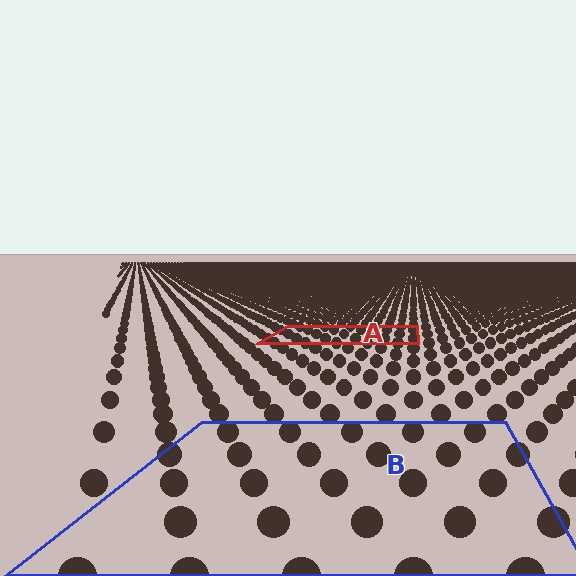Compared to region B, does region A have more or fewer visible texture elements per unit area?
Region A has more texture elements per unit area — they are packed more densely because it is farther away.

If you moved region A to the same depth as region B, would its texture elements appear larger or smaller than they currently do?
They would appear larger. At a closer depth, the same texture elements are projected at a bigger on-screen size.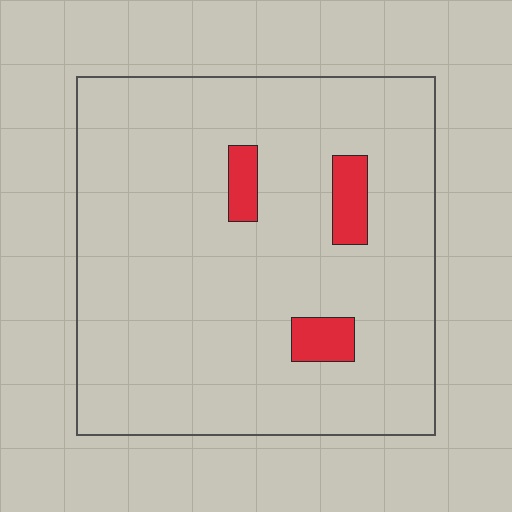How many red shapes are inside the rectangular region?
3.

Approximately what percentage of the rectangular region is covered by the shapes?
Approximately 5%.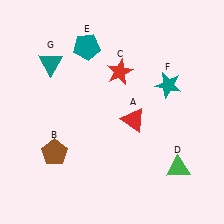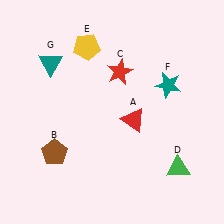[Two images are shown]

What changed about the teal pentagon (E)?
In Image 1, E is teal. In Image 2, it changed to yellow.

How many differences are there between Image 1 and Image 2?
There is 1 difference between the two images.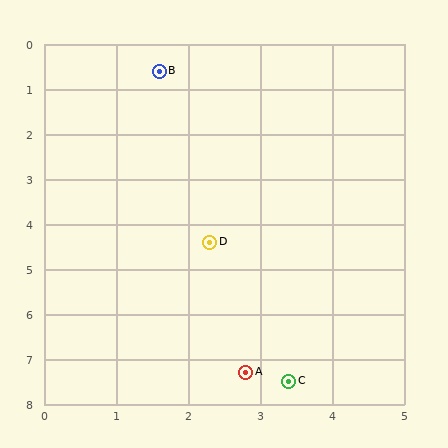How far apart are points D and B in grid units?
Points D and B are about 3.9 grid units apart.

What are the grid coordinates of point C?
Point C is at approximately (3.4, 7.5).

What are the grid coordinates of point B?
Point B is at approximately (1.6, 0.6).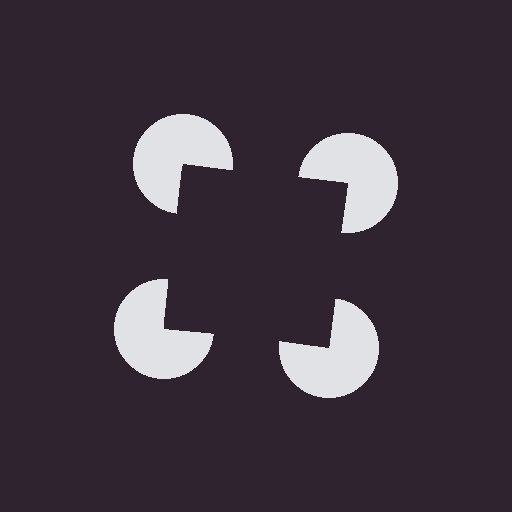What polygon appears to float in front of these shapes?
An illusory square — its edges are inferred from the aligned wedge cuts in the pac-man discs, not physically drawn.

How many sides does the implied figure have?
4 sides.